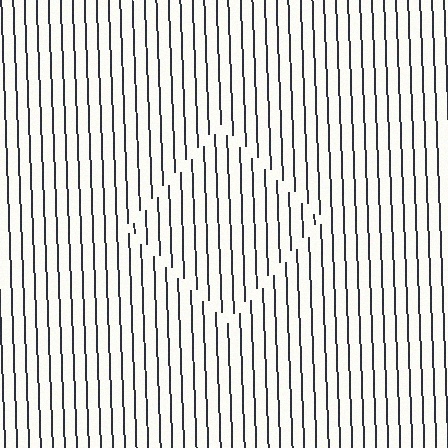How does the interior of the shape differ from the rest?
The interior of the shape contains the same grating, shifted by half a period — the contour is defined by the phase discontinuity where line-ends from the inner and outer gratings abut.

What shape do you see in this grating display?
An illusory square. The interior of the shape contains the same grating, shifted by half a period — the contour is defined by the phase discontinuity where line-ends from the inner and outer gratings abut.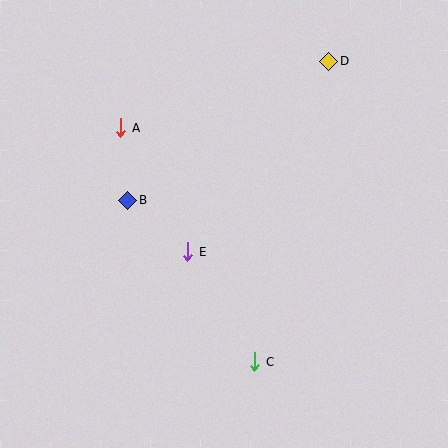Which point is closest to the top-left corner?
Point A is closest to the top-left corner.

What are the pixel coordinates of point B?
Point B is at (128, 200).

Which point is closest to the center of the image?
Point E at (188, 252) is closest to the center.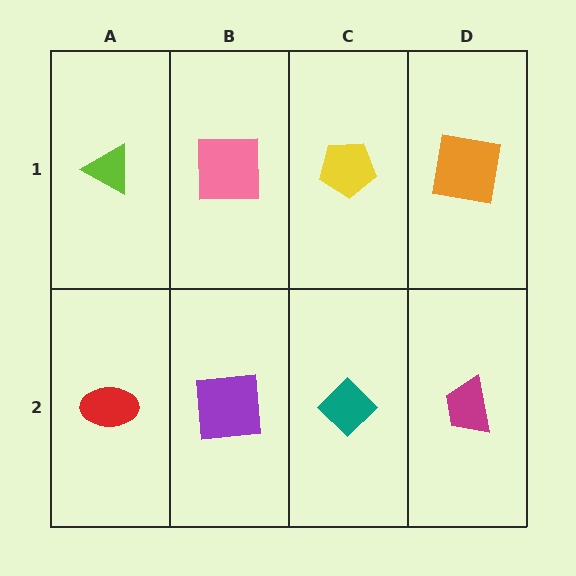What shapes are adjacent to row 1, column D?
A magenta trapezoid (row 2, column D), a yellow pentagon (row 1, column C).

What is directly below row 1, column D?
A magenta trapezoid.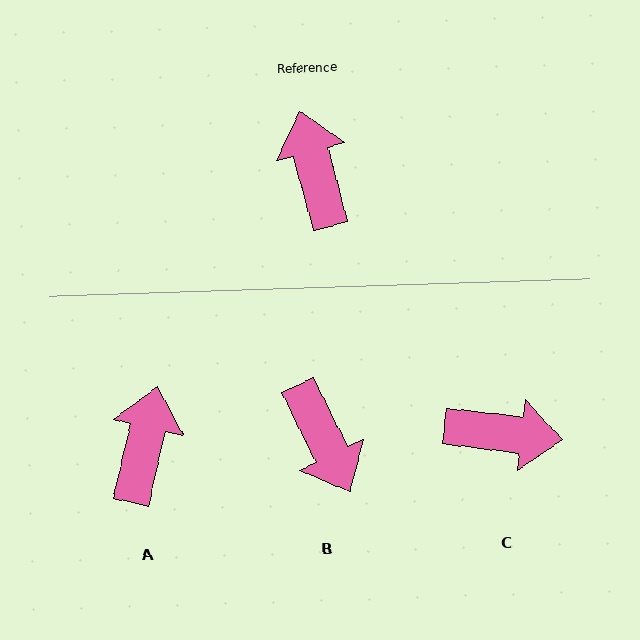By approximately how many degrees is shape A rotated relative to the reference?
Approximately 28 degrees clockwise.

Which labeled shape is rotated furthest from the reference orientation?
B, about 169 degrees away.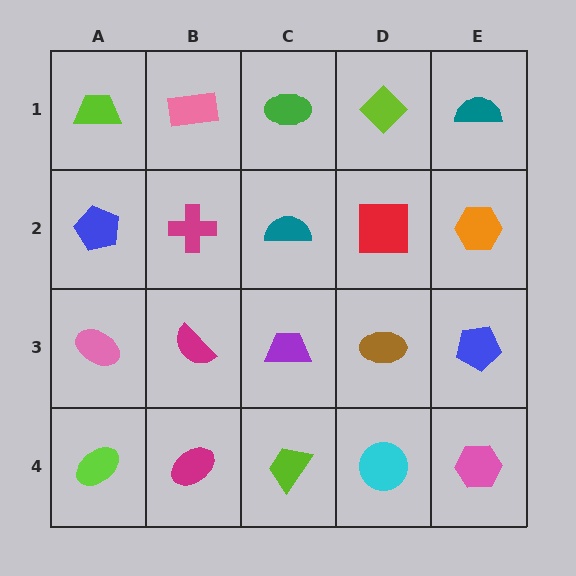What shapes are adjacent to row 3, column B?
A magenta cross (row 2, column B), a magenta ellipse (row 4, column B), a pink ellipse (row 3, column A), a purple trapezoid (row 3, column C).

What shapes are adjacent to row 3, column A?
A blue pentagon (row 2, column A), a lime ellipse (row 4, column A), a magenta semicircle (row 3, column B).